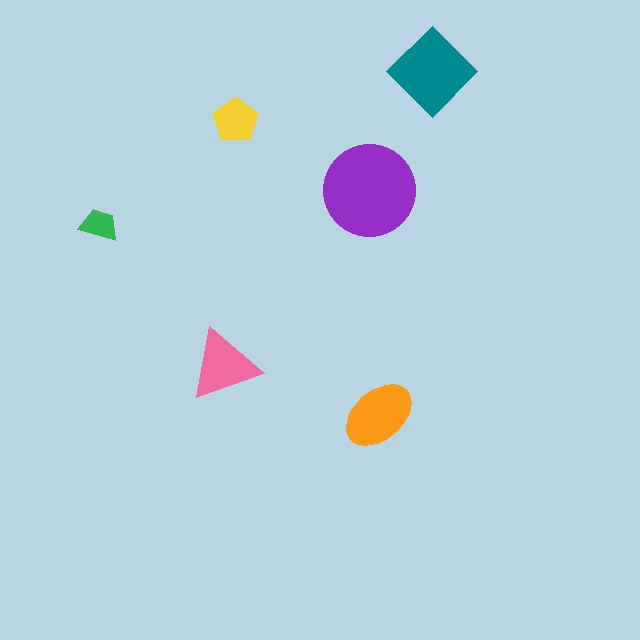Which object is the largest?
The purple circle.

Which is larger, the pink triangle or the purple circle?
The purple circle.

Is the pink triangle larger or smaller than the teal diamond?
Smaller.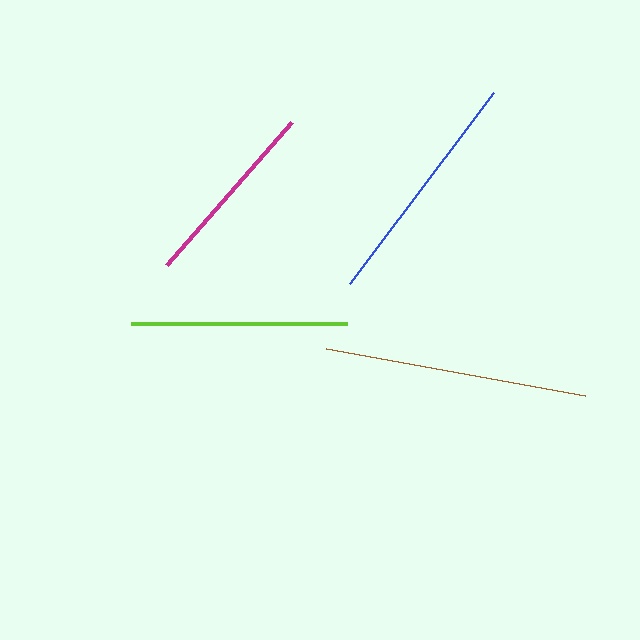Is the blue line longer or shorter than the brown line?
The brown line is longer than the blue line.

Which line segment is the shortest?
The magenta line is the shortest at approximately 191 pixels.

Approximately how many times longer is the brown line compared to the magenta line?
The brown line is approximately 1.4 times the length of the magenta line.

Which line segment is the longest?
The brown line is the longest at approximately 263 pixels.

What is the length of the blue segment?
The blue segment is approximately 240 pixels long.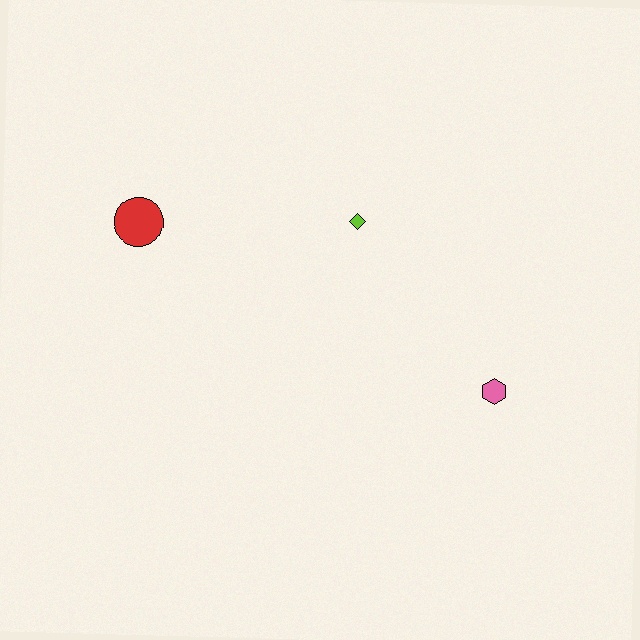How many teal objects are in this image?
There are no teal objects.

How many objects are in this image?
There are 3 objects.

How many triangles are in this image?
There are no triangles.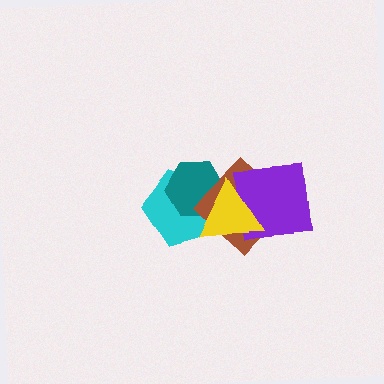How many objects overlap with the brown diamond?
4 objects overlap with the brown diamond.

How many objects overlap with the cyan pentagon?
3 objects overlap with the cyan pentagon.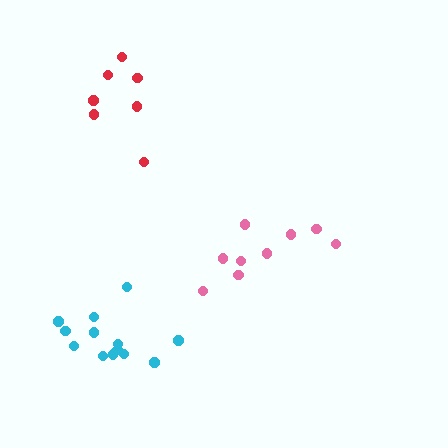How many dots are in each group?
Group 1: 7 dots, Group 2: 13 dots, Group 3: 9 dots (29 total).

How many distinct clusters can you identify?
There are 3 distinct clusters.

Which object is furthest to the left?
The cyan cluster is leftmost.